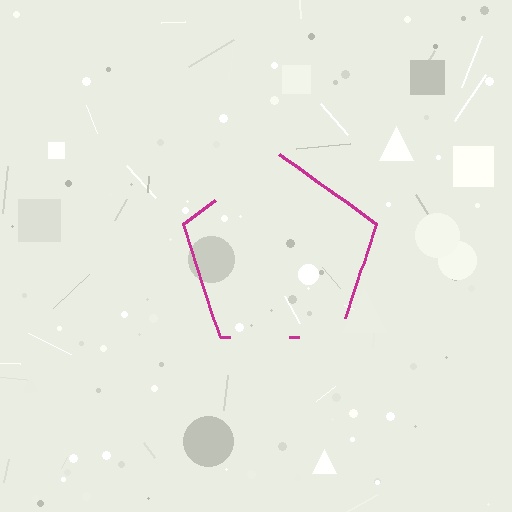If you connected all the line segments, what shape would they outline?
They would outline a pentagon.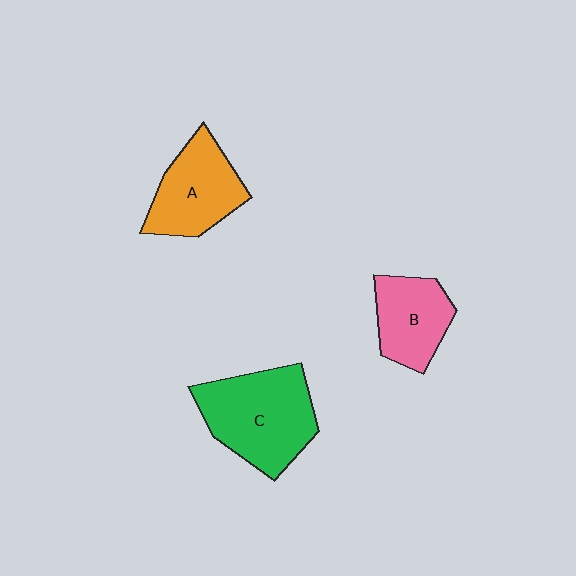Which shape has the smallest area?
Shape B (pink).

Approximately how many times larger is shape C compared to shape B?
Approximately 1.6 times.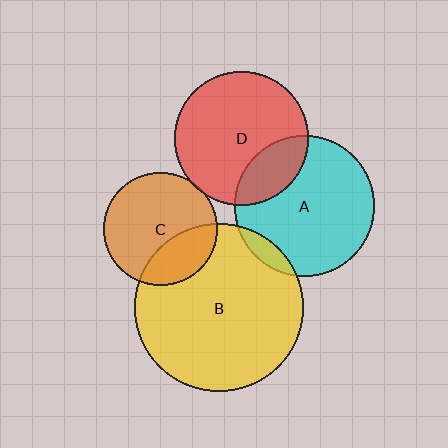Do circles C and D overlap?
Yes.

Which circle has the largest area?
Circle B (yellow).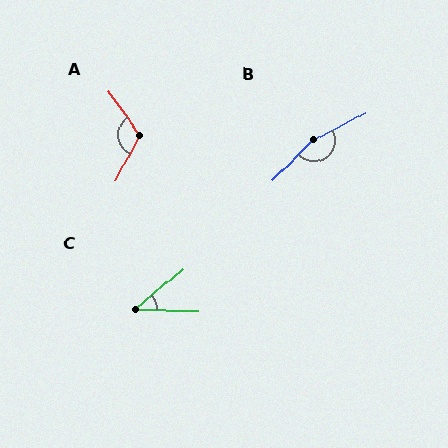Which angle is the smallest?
C, at approximately 41 degrees.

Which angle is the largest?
B, at approximately 162 degrees.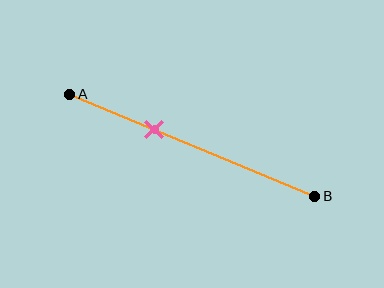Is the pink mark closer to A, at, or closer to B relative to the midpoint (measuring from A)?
The pink mark is closer to point A than the midpoint of segment AB.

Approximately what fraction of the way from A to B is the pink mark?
The pink mark is approximately 35% of the way from A to B.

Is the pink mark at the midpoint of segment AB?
No, the mark is at about 35% from A, not at the 50% midpoint.